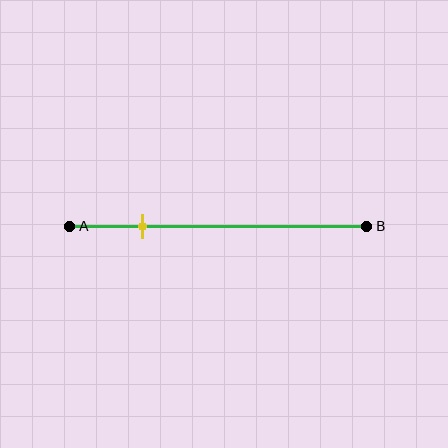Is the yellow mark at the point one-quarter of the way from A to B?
Yes, the mark is approximately at the one-quarter point.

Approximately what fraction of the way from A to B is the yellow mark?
The yellow mark is approximately 25% of the way from A to B.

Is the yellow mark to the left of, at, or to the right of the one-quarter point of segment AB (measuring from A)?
The yellow mark is approximately at the one-quarter point of segment AB.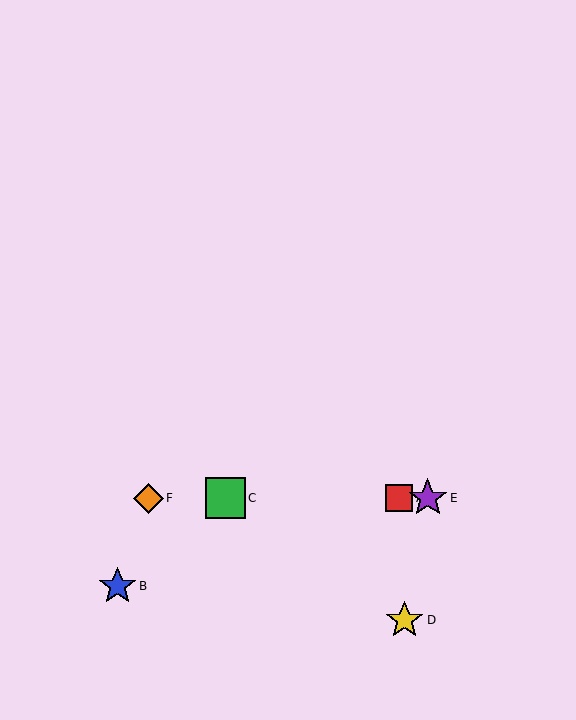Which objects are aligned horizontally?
Objects A, C, E, F are aligned horizontally.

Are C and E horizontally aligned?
Yes, both are at y≈498.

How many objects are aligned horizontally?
4 objects (A, C, E, F) are aligned horizontally.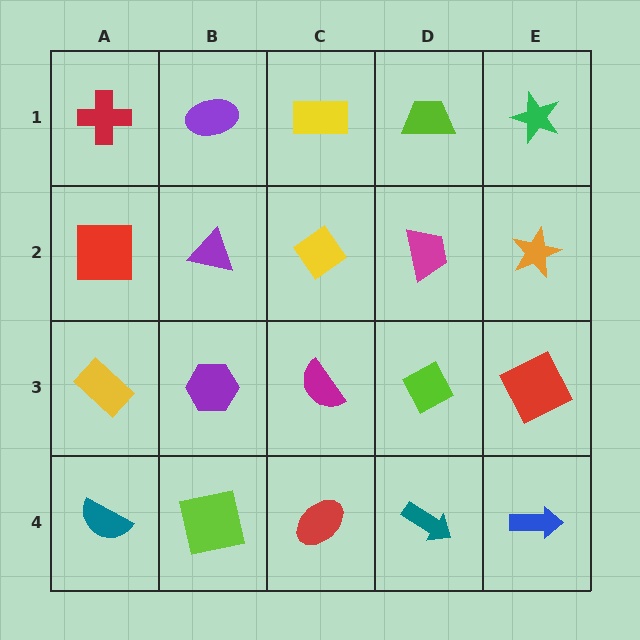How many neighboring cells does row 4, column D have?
3.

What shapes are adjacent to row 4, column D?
A lime diamond (row 3, column D), a red ellipse (row 4, column C), a blue arrow (row 4, column E).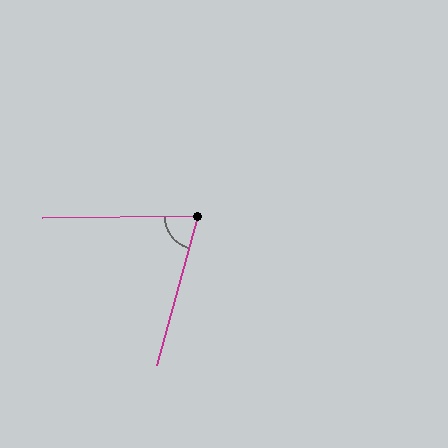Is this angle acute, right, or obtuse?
It is acute.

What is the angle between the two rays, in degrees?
Approximately 74 degrees.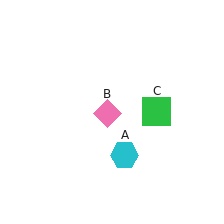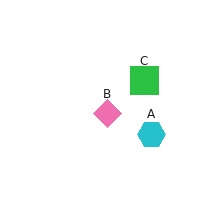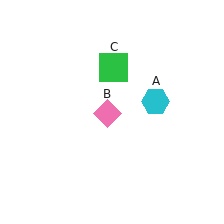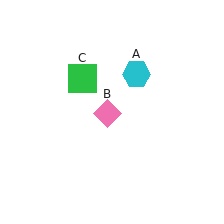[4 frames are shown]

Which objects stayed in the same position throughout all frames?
Pink diamond (object B) remained stationary.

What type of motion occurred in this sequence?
The cyan hexagon (object A), green square (object C) rotated counterclockwise around the center of the scene.